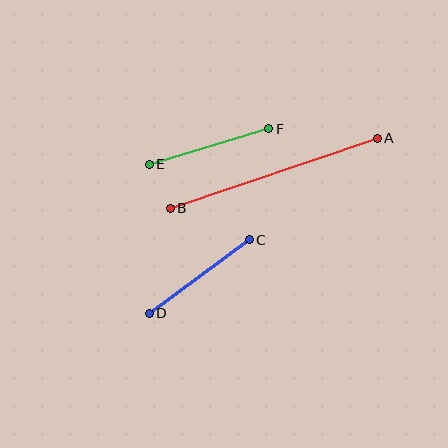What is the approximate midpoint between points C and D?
The midpoint is at approximately (199, 276) pixels.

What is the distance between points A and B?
The distance is approximately 218 pixels.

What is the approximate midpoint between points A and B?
The midpoint is at approximately (274, 173) pixels.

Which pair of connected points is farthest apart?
Points A and B are farthest apart.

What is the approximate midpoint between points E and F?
The midpoint is at approximately (209, 146) pixels.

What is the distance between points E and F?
The distance is approximately 125 pixels.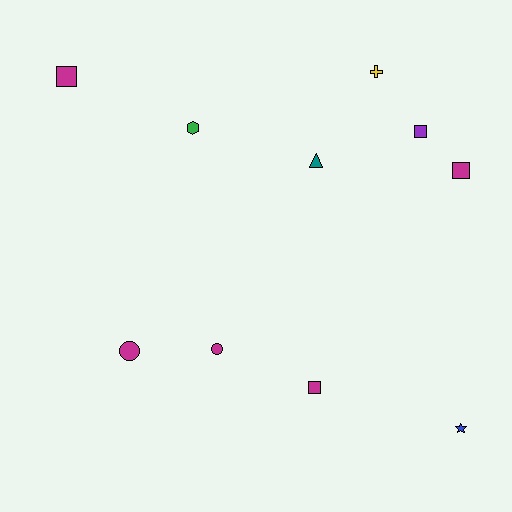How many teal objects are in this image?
There is 1 teal object.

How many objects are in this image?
There are 10 objects.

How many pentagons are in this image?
There are no pentagons.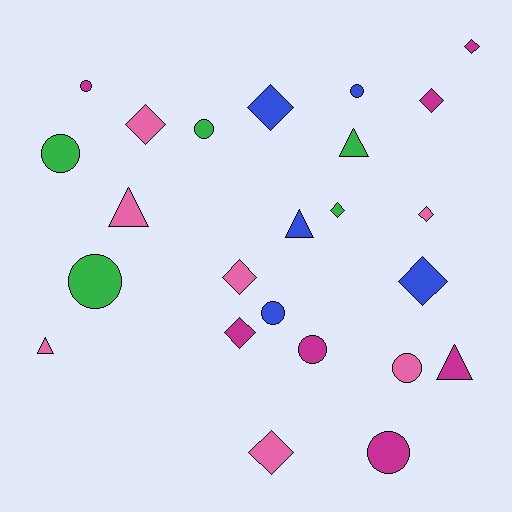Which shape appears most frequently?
Diamond, with 10 objects.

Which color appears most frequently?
Magenta, with 7 objects.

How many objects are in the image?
There are 24 objects.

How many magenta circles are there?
There are 3 magenta circles.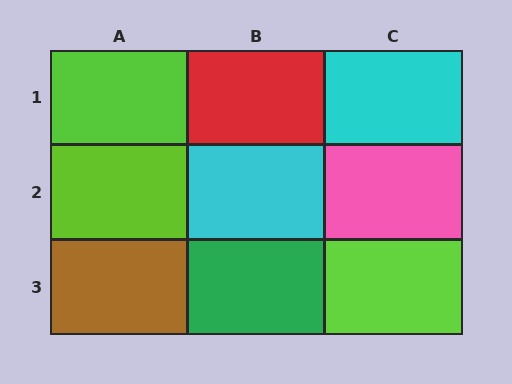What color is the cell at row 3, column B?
Green.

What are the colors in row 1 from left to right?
Lime, red, cyan.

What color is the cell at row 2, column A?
Lime.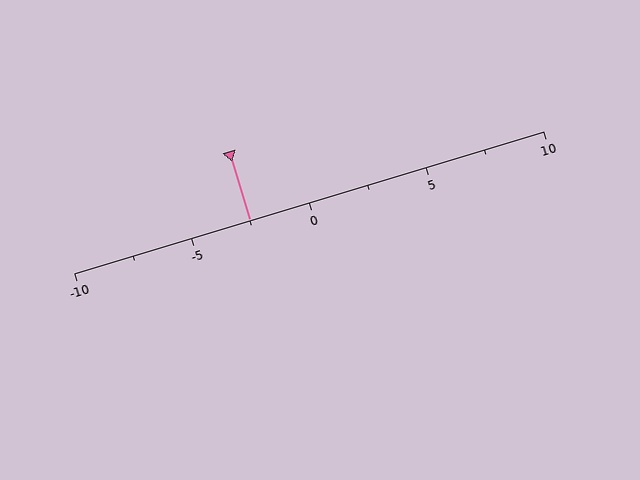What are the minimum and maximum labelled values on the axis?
The axis runs from -10 to 10.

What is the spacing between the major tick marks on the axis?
The major ticks are spaced 5 apart.